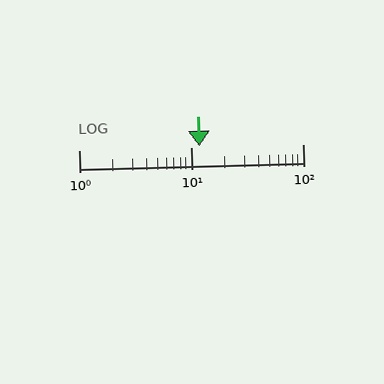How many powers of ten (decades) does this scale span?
The scale spans 2 decades, from 1 to 100.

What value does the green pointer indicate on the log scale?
The pointer indicates approximately 12.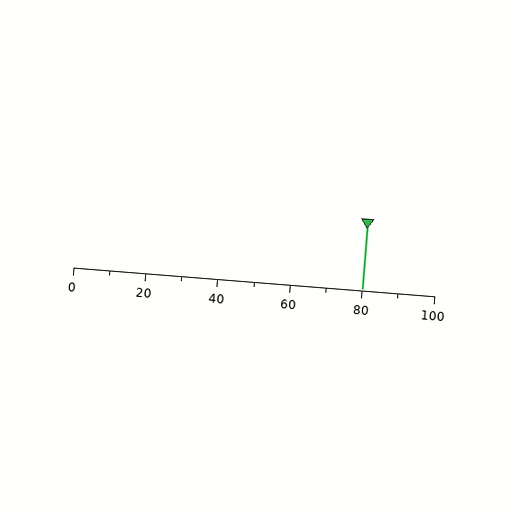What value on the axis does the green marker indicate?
The marker indicates approximately 80.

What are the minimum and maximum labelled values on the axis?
The axis runs from 0 to 100.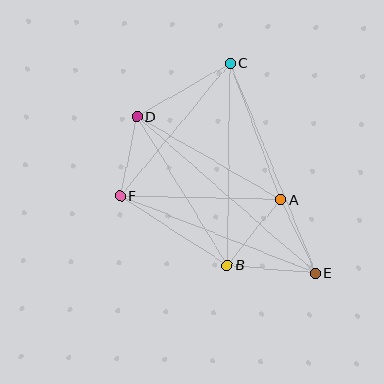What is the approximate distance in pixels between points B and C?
The distance between B and C is approximately 202 pixels.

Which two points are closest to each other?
Points D and F are closest to each other.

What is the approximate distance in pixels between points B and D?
The distance between B and D is approximately 174 pixels.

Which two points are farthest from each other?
Points D and E are farthest from each other.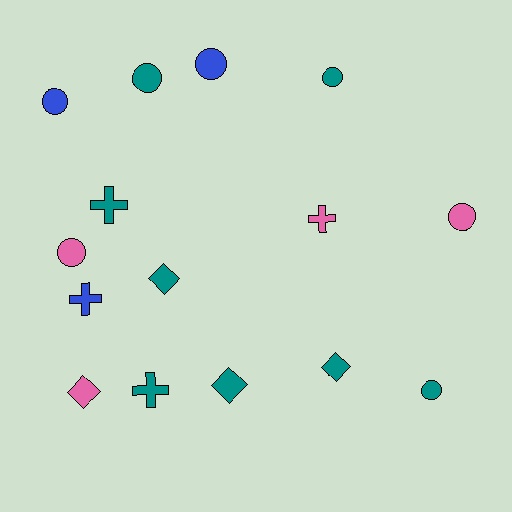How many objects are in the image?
There are 15 objects.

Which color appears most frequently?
Teal, with 8 objects.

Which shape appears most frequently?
Circle, with 7 objects.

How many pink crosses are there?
There is 1 pink cross.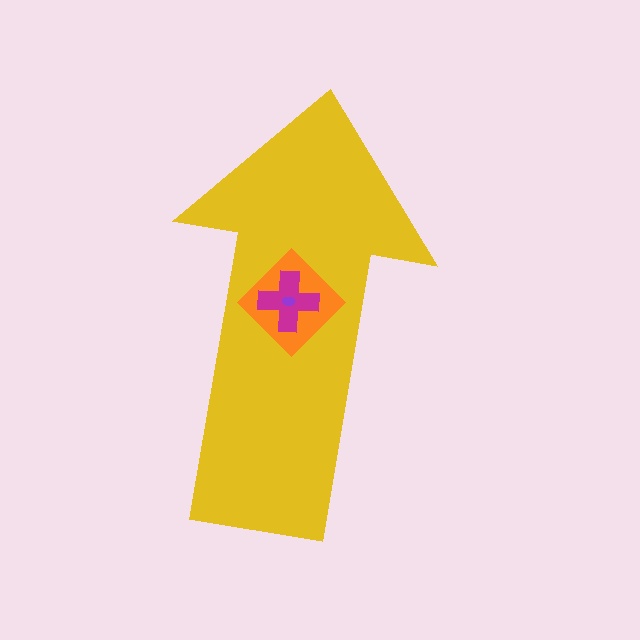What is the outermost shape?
The yellow arrow.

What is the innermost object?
The purple ellipse.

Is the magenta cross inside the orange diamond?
Yes.